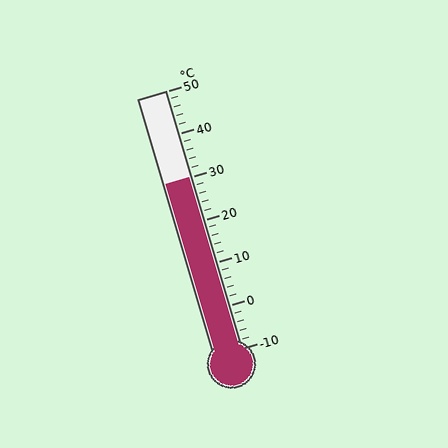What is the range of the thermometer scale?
The thermometer scale ranges from -10°C to 50°C.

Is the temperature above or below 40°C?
The temperature is below 40°C.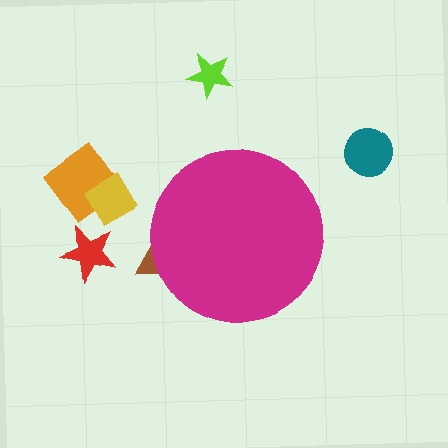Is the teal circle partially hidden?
No, the teal circle is fully visible.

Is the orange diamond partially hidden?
No, the orange diamond is fully visible.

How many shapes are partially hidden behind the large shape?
1 shape is partially hidden.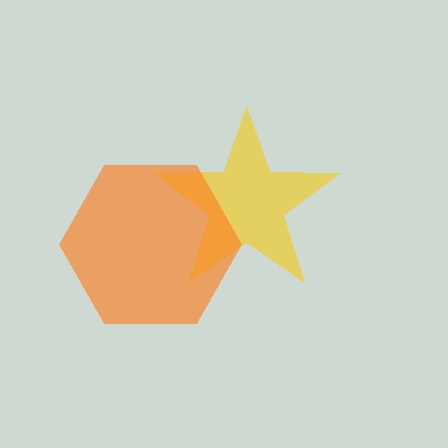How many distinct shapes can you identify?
There are 2 distinct shapes: a yellow star, an orange hexagon.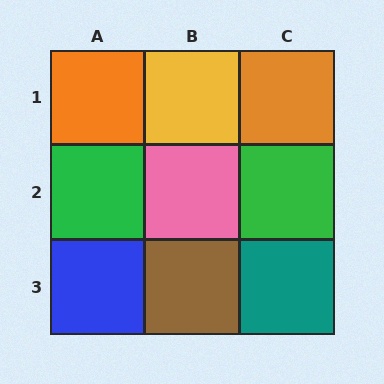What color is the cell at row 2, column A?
Green.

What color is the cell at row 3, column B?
Brown.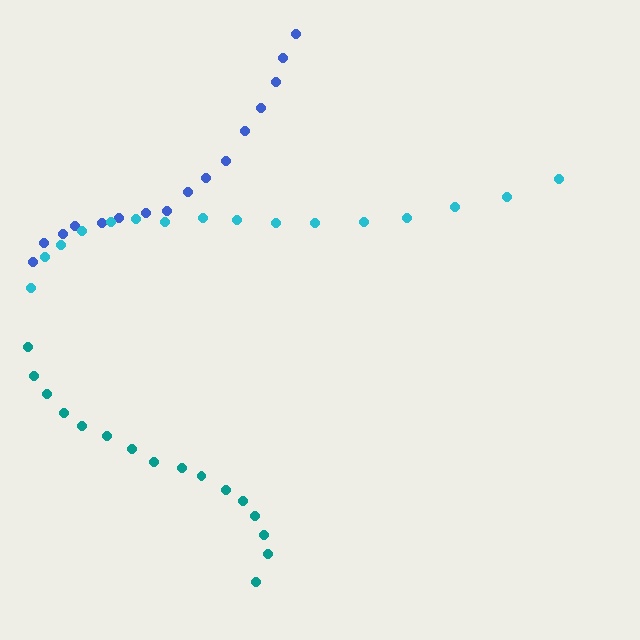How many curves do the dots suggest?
There are 3 distinct paths.